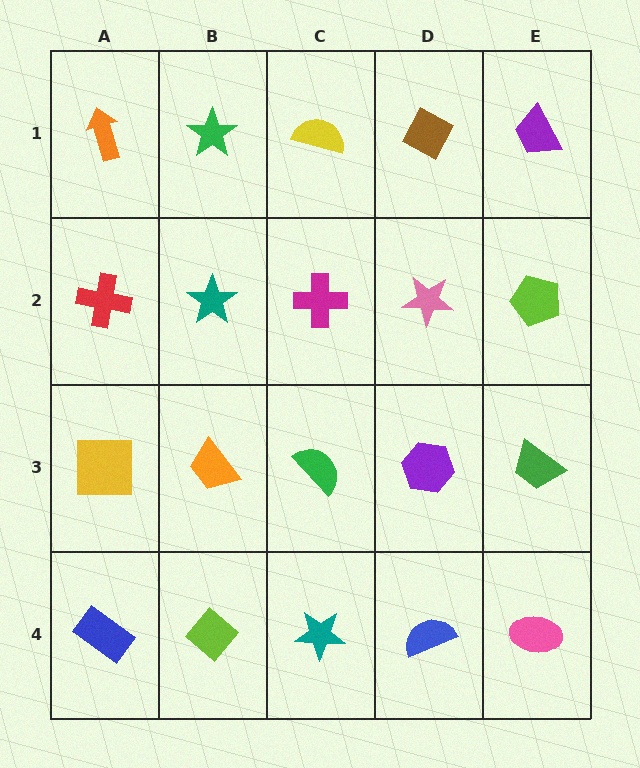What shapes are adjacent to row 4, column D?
A purple hexagon (row 3, column D), a teal star (row 4, column C), a pink ellipse (row 4, column E).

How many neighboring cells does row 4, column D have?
3.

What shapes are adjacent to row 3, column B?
A teal star (row 2, column B), a lime diamond (row 4, column B), a yellow square (row 3, column A), a green semicircle (row 3, column C).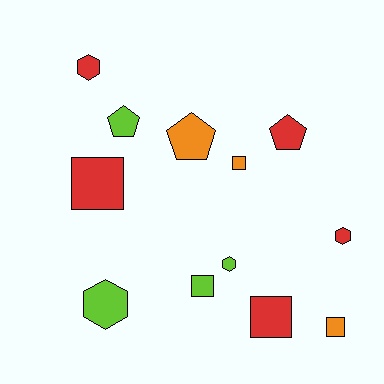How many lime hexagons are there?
There are 2 lime hexagons.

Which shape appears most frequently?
Square, with 5 objects.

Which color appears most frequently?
Red, with 5 objects.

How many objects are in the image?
There are 12 objects.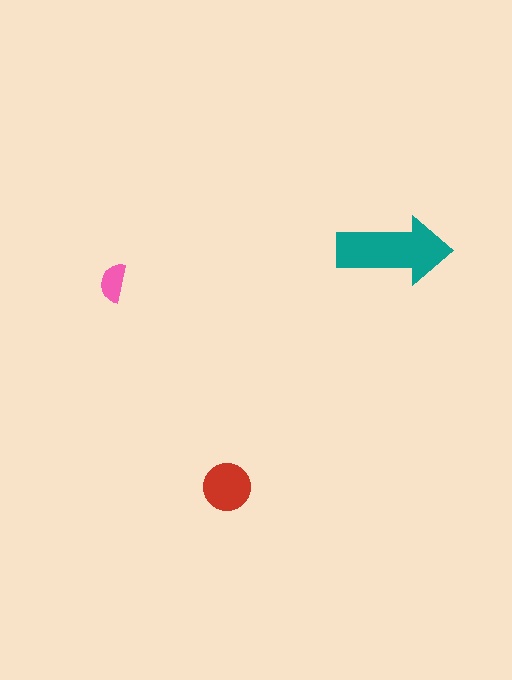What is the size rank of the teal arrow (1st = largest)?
1st.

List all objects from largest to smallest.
The teal arrow, the red circle, the pink semicircle.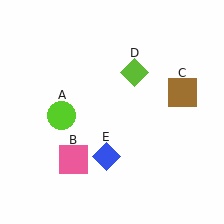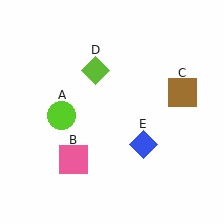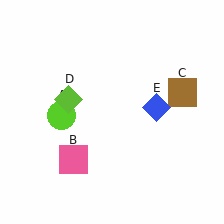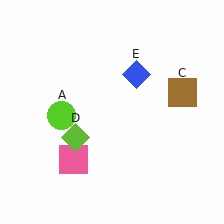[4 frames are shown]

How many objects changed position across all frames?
2 objects changed position: lime diamond (object D), blue diamond (object E).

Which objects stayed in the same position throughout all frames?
Lime circle (object A) and pink square (object B) and brown square (object C) remained stationary.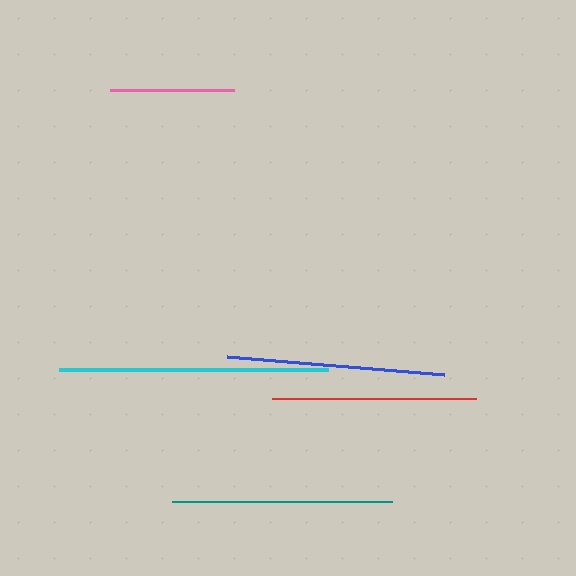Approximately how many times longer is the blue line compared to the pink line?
The blue line is approximately 1.7 times the length of the pink line.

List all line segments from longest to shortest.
From longest to shortest: cyan, teal, blue, red, pink.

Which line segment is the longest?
The cyan line is the longest at approximately 269 pixels.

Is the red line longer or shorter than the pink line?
The red line is longer than the pink line.